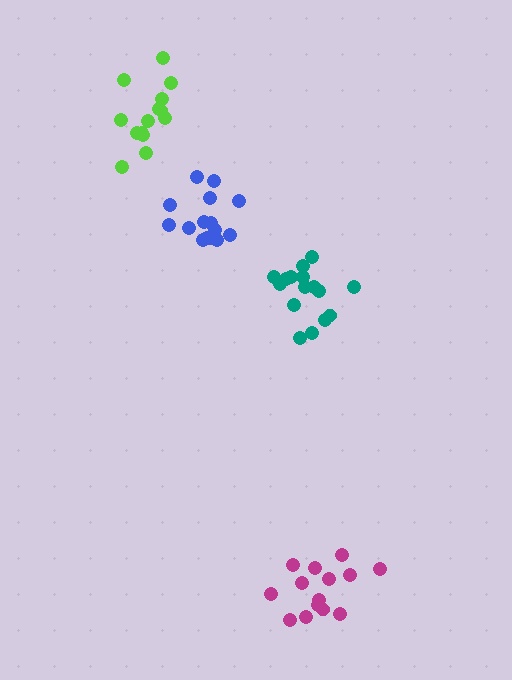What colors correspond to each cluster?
The clusters are colored: teal, blue, magenta, lime.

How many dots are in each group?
Group 1: 16 dots, Group 2: 15 dots, Group 3: 14 dots, Group 4: 14 dots (59 total).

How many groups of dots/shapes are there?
There are 4 groups.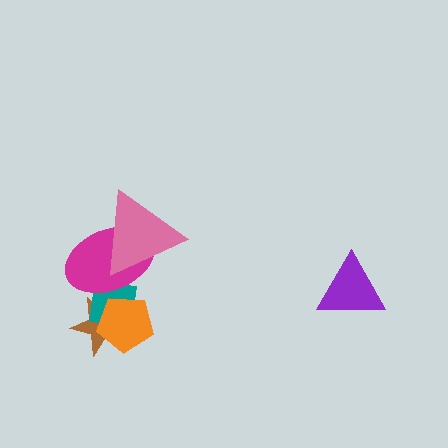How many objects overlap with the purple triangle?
0 objects overlap with the purple triangle.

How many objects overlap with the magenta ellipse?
4 objects overlap with the magenta ellipse.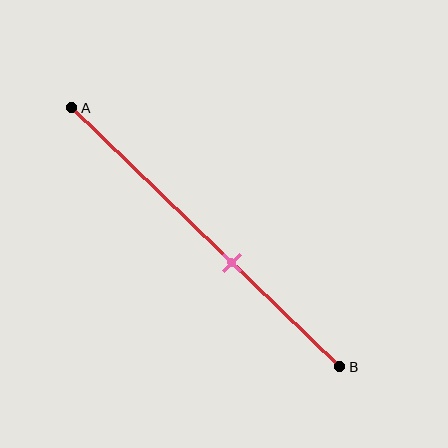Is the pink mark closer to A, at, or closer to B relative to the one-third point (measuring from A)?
The pink mark is closer to point B than the one-third point of segment AB.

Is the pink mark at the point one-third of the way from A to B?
No, the mark is at about 60% from A, not at the 33% one-third point.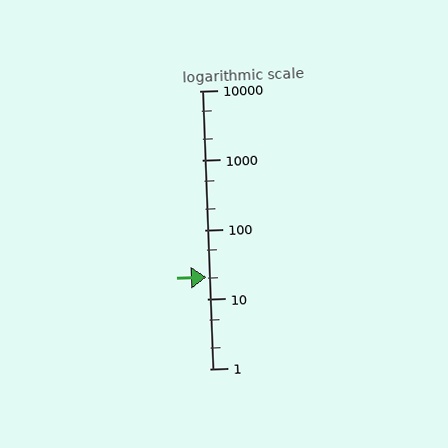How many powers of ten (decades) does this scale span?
The scale spans 4 decades, from 1 to 10000.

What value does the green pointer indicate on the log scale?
The pointer indicates approximately 21.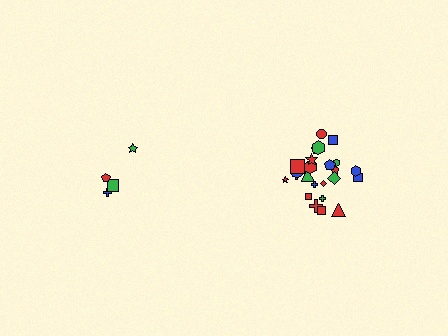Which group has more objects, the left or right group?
The right group.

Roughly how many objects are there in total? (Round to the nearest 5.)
Roughly 30 objects in total.